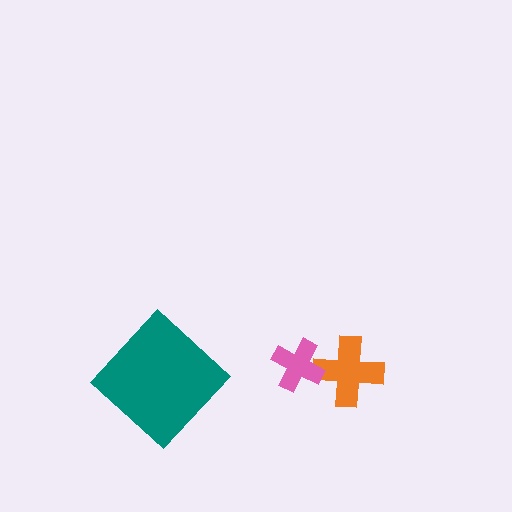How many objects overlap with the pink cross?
1 object overlaps with the pink cross.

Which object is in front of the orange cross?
The pink cross is in front of the orange cross.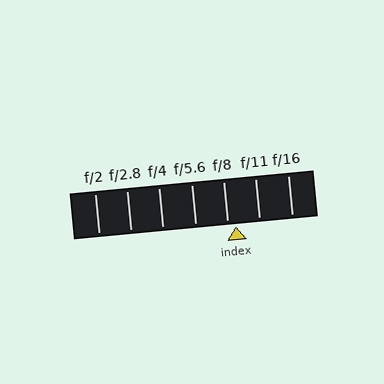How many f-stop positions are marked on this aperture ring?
There are 7 f-stop positions marked.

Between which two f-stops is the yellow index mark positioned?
The index mark is between f/8 and f/11.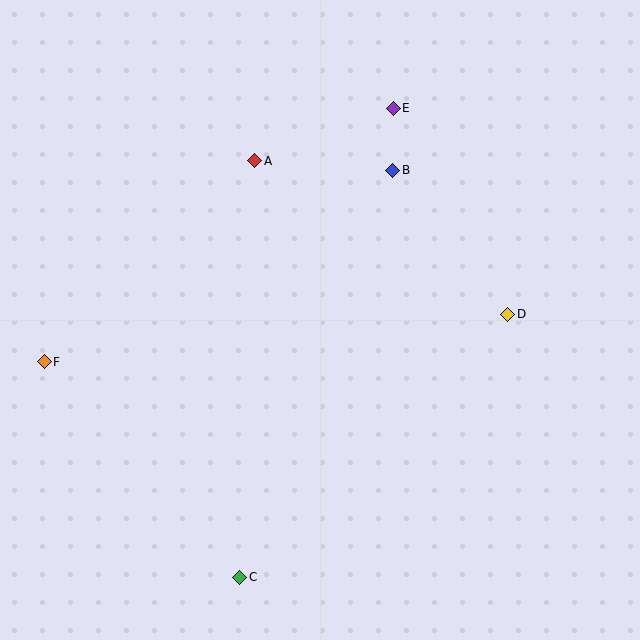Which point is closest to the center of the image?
Point B at (393, 170) is closest to the center.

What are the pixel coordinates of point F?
Point F is at (44, 362).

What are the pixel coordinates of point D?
Point D is at (508, 314).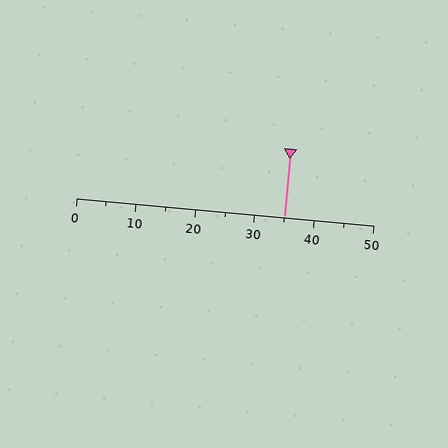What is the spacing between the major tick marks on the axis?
The major ticks are spaced 10 apart.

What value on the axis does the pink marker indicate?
The marker indicates approximately 35.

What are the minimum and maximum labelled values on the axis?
The axis runs from 0 to 50.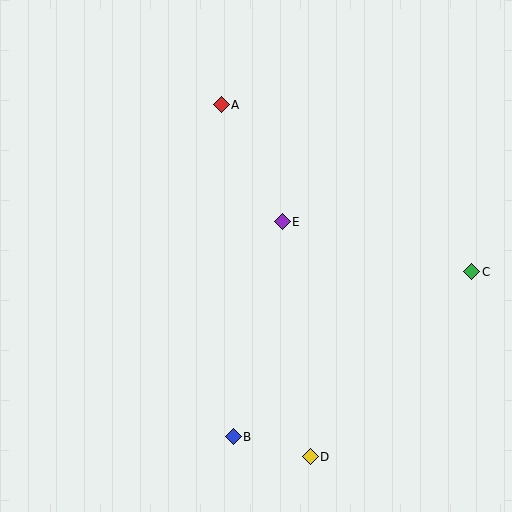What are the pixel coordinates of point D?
Point D is at (310, 457).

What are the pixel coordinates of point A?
Point A is at (221, 105).